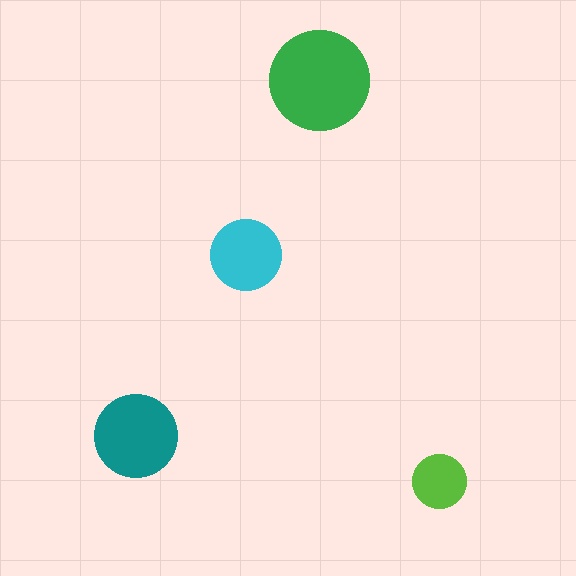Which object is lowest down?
The lime circle is bottommost.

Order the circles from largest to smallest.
the green one, the teal one, the cyan one, the lime one.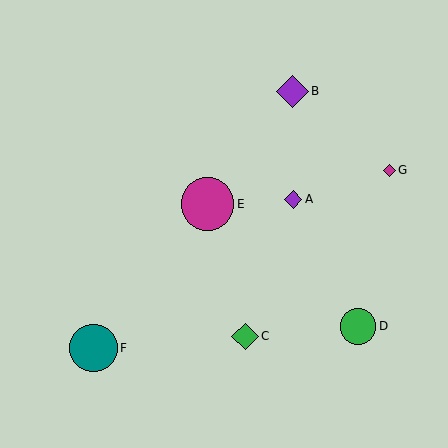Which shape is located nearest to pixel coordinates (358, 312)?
The green circle (labeled D) at (358, 326) is nearest to that location.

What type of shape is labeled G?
Shape G is a magenta diamond.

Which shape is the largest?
The magenta circle (labeled E) is the largest.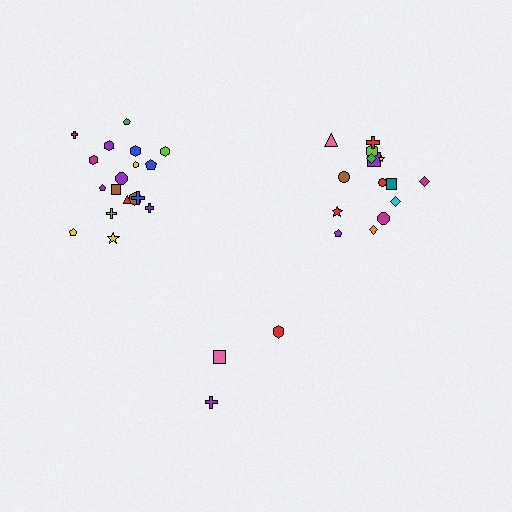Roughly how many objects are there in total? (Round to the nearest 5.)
Roughly 35 objects in total.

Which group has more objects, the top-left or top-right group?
The top-left group.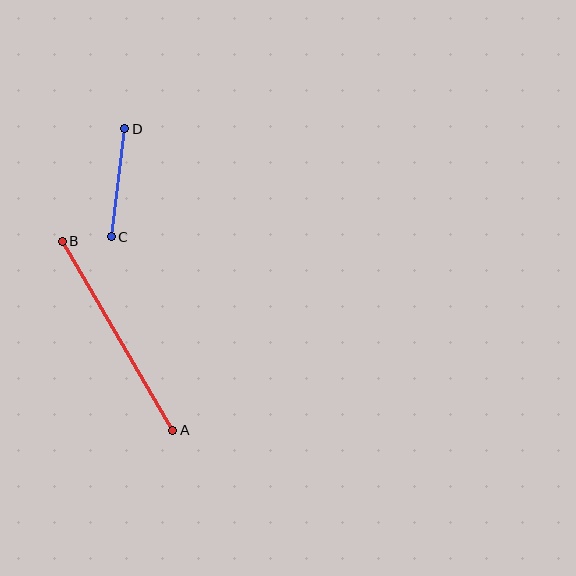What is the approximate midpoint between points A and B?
The midpoint is at approximately (118, 336) pixels.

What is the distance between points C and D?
The distance is approximately 109 pixels.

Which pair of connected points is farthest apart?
Points A and B are farthest apart.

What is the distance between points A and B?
The distance is approximately 219 pixels.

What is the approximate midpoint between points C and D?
The midpoint is at approximately (118, 183) pixels.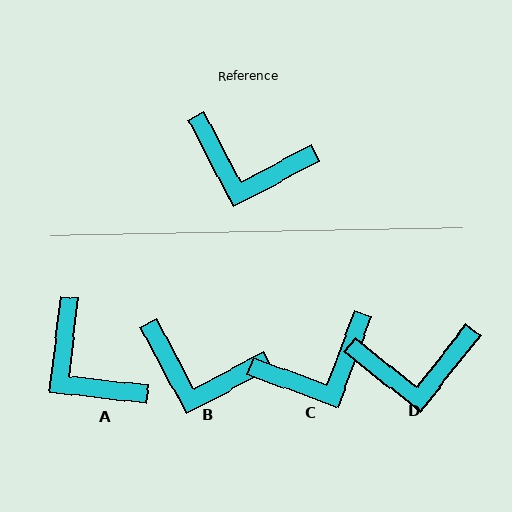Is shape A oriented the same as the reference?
No, it is off by about 34 degrees.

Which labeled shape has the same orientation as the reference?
B.